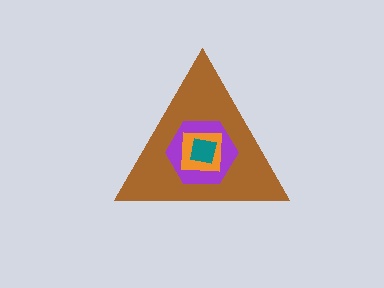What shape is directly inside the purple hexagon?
The orange square.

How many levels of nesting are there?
4.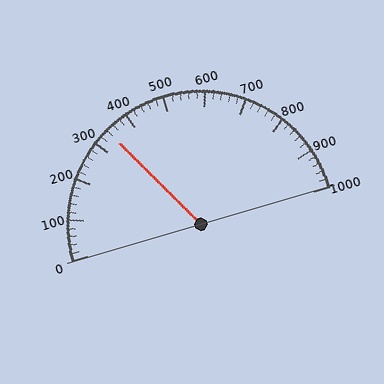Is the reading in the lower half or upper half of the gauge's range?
The reading is in the lower half of the range (0 to 1000).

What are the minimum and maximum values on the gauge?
The gauge ranges from 0 to 1000.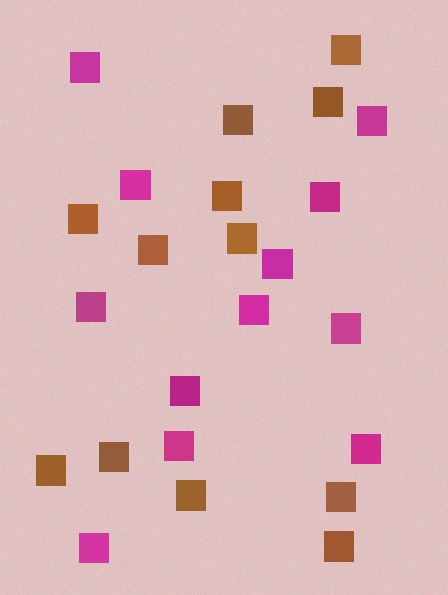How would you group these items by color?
There are 2 groups: one group of brown squares (12) and one group of magenta squares (12).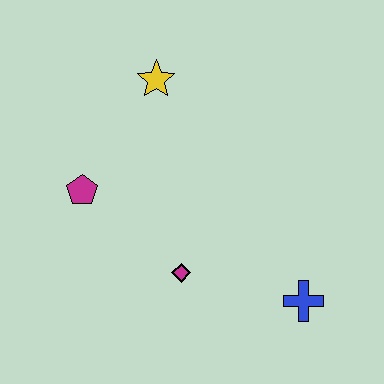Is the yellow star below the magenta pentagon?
No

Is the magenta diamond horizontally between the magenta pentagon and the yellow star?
No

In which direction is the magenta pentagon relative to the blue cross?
The magenta pentagon is to the left of the blue cross.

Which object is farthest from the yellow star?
The blue cross is farthest from the yellow star.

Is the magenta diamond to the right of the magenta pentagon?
Yes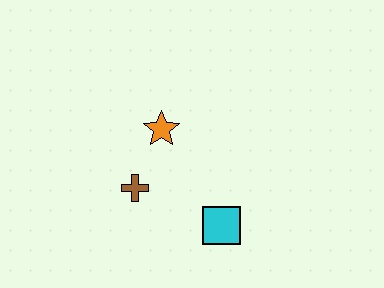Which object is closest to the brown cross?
The orange star is closest to the brown cross.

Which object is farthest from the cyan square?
The orange star is farthest from the cyan square.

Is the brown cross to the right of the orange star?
No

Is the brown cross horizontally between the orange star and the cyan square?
No